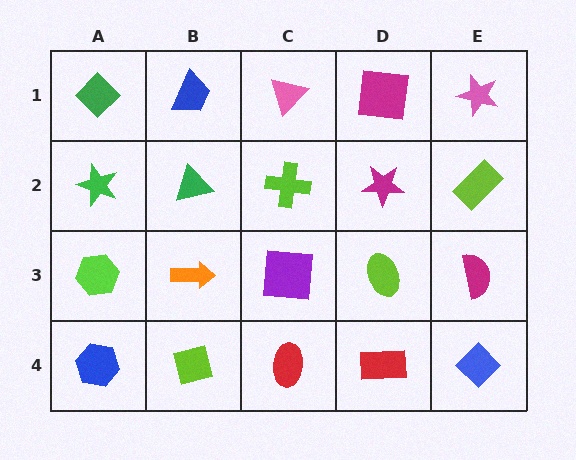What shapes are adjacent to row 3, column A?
A green star (row 2, column A), a blue hexagon (row 4, column A), an orange arrow (row 3, column B).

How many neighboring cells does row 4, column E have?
2.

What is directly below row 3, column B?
A lime square.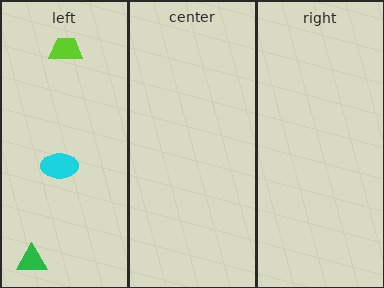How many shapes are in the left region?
3.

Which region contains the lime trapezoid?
The left region.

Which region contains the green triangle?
The left region.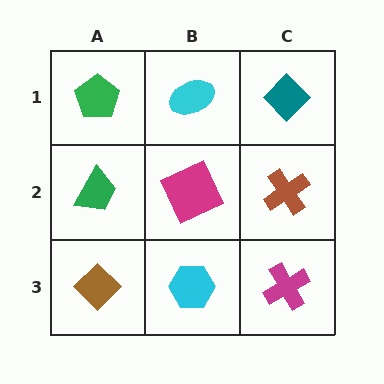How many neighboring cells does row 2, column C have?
3.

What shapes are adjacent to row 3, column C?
A brown cross (row 2, column C), a cyan hexagon (row 3, column B).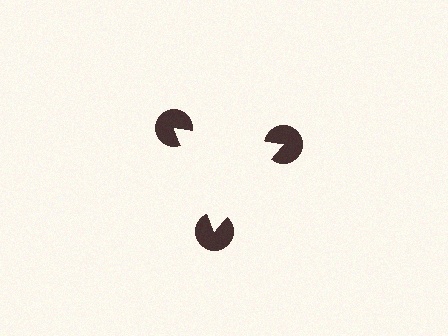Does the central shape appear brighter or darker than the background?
It typically appears slightly brighter than the background, even though no actual brightness change is drawn.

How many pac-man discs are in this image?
There are 3 — one at each vertex of the illusory triangle.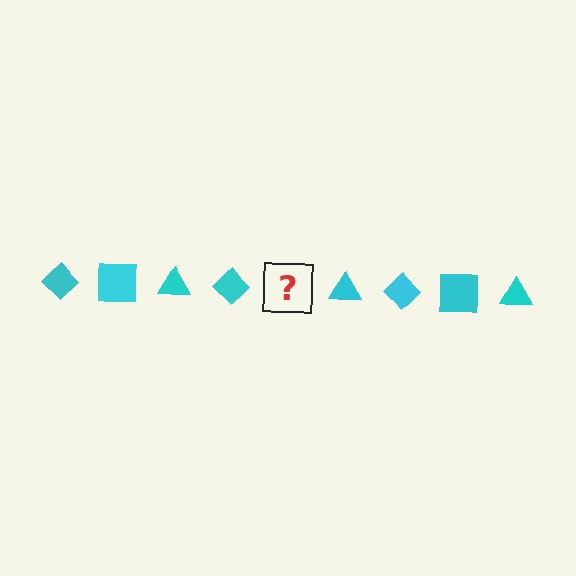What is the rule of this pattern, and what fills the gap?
The rule is that the pattern cycles through diamond, square, triangle shapes in cyan. The gap should be filled with a cyan square.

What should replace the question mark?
The question mark should be replaced with a cyan square.